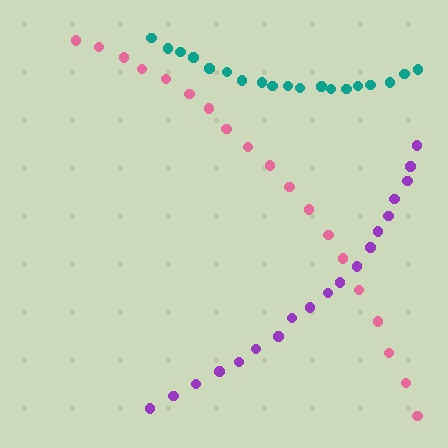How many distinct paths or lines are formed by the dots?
There are 3 distinct paths.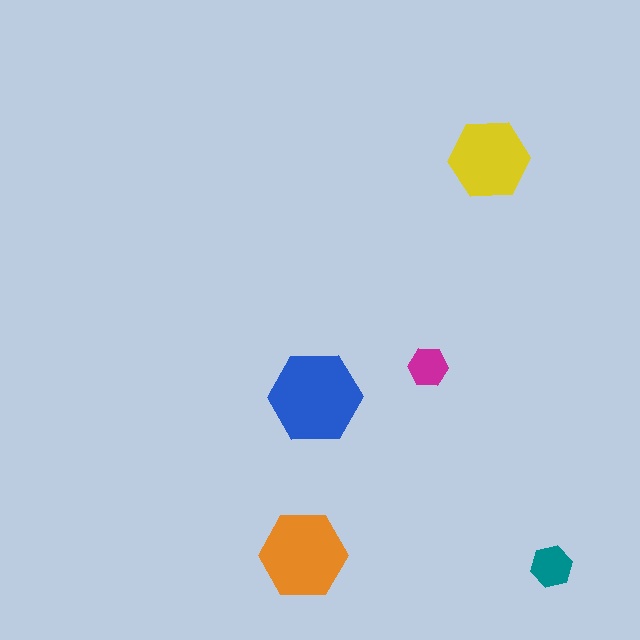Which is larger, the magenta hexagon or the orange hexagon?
The orange one.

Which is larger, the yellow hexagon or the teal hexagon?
The yellow one.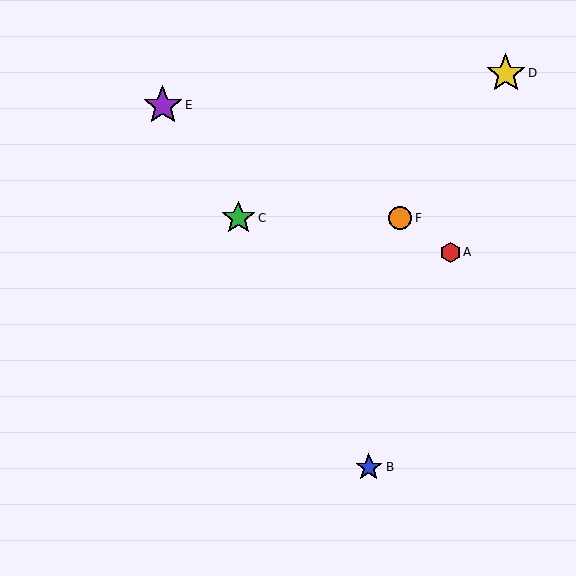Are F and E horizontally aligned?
No, F is at y≈218 and E is at y≈105.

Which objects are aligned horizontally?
Objects C, F are aligned horizontally.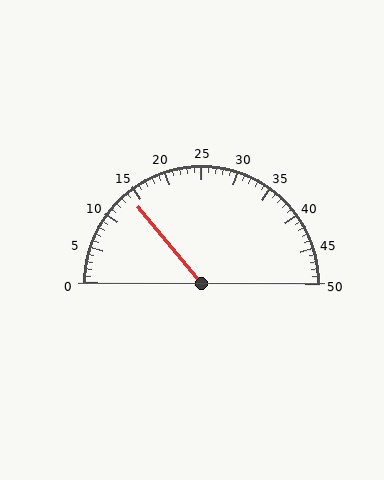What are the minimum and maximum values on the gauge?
The gauge ranges from 0 to 50.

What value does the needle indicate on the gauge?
The needle indicates approximately 14.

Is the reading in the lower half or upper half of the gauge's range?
The reading is in the lower half of the range (0 to 50).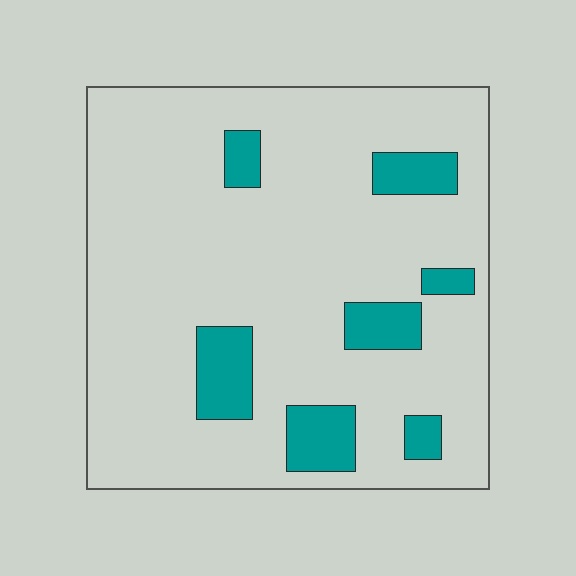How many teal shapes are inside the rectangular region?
7.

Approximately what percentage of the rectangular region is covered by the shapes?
Approximately 15%.